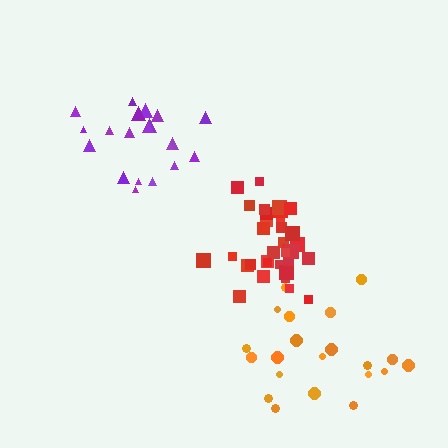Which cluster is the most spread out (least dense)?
Orange.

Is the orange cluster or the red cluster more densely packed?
Red.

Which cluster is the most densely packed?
Red.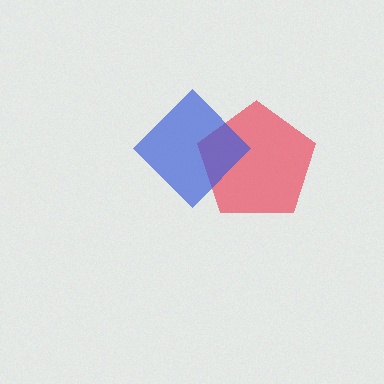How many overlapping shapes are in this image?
There are 2 overlapping shapes in the image.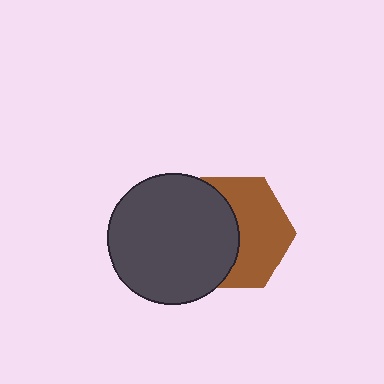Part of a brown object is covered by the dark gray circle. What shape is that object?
It is a hexagon.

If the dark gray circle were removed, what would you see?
You would see the complete brown hexagon.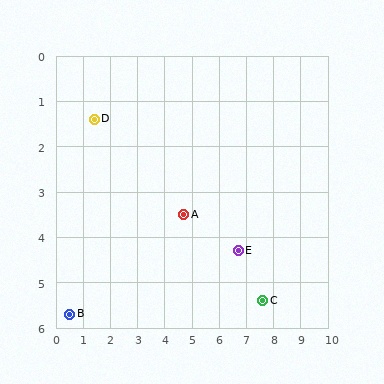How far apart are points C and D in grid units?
Points C and D are about 7.4 grid units apart.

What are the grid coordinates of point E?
Point E is at approximately (6.7, 4.3).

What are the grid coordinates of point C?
Point C is at approximately (7.6, 5.4).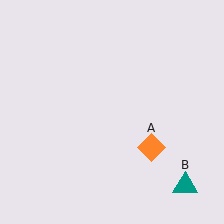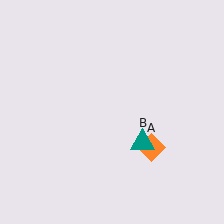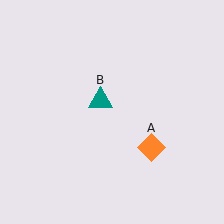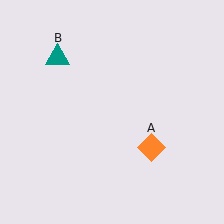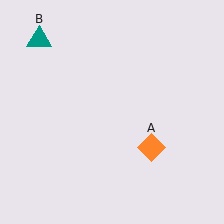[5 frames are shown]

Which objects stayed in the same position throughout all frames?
Orange diamond (object A) remained stationary.